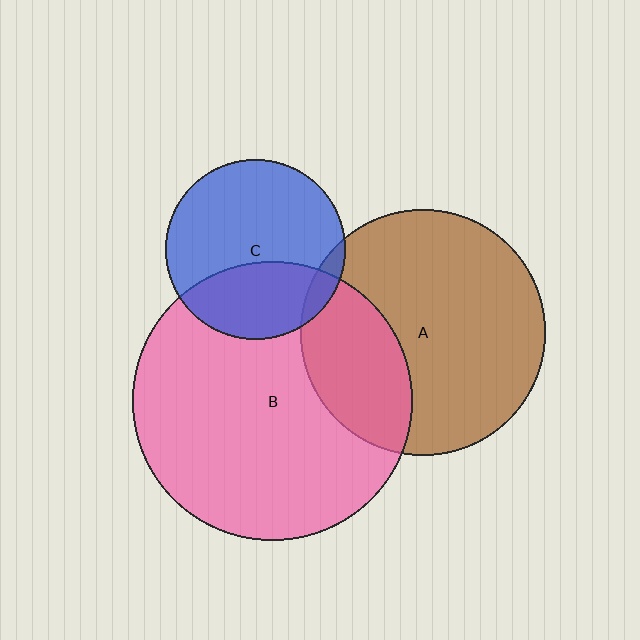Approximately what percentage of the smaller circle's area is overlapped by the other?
Approximately 30%.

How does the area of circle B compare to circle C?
Approximately 2.4 times.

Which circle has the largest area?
Circle B (pink).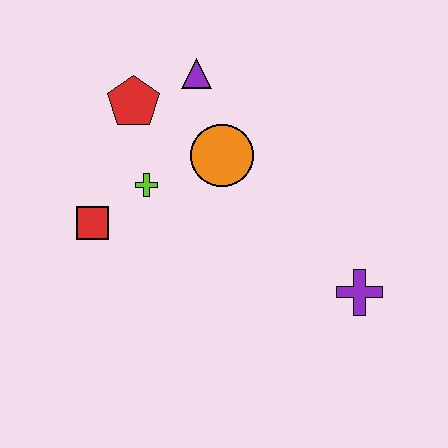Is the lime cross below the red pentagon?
Yes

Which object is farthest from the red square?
The purple cross is farthest from the red square.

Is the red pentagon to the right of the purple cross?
No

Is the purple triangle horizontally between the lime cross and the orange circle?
Yes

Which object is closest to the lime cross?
The red square is closest to the lime cross.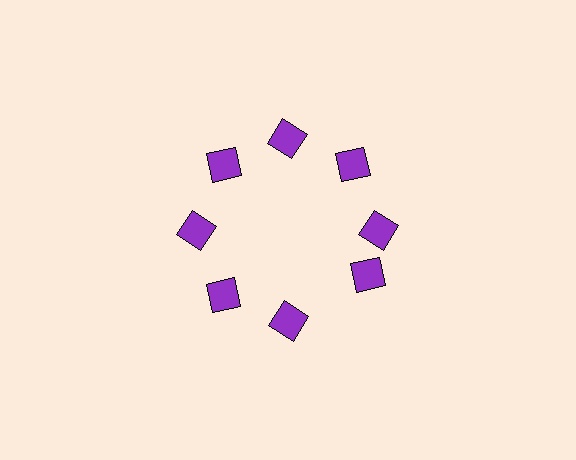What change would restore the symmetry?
The symmetry would be restored by rotating it back into even spacing with its neighbors so that all 8 diamonds sit at equal angles and equal distance from the center.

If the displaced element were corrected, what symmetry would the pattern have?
It would have 8-fold rotational symmetry — the pattern would map onto itself every 45 degrees.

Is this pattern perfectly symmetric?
No. The 8 purple diamonds are arranged in a ring, but one element near the 4 o'clock position is rotated out of alignment along the ring, breaking the 8-fold rotational symmetry.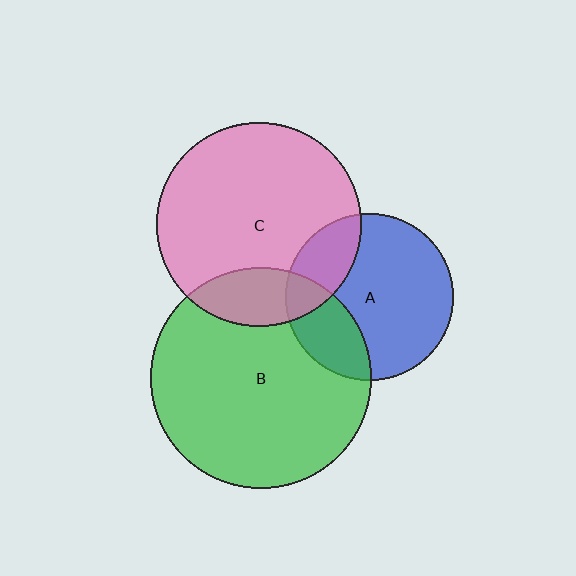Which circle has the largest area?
Circle B (green).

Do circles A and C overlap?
Yes.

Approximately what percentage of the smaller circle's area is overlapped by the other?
Approximately 20%.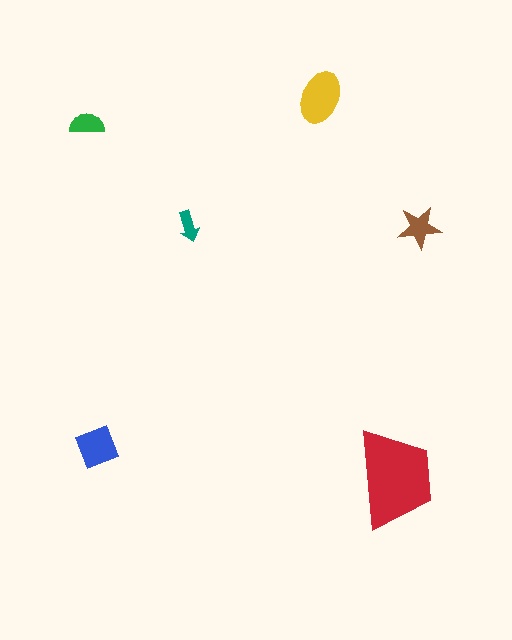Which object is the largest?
The red trapezoid.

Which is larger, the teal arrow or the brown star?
The brown star.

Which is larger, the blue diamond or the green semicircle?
The blue diamond.